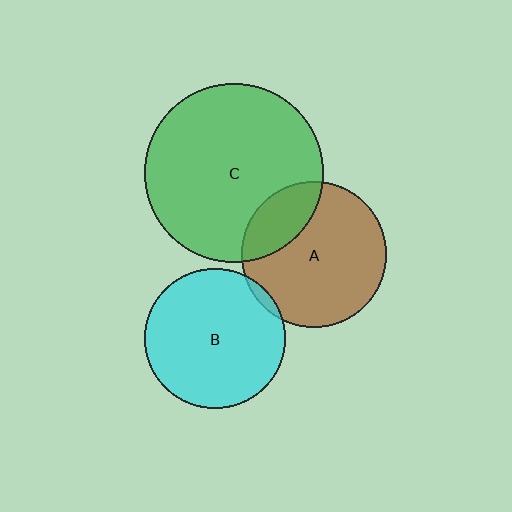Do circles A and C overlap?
Yes.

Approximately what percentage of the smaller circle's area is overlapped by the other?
Approximately 25%.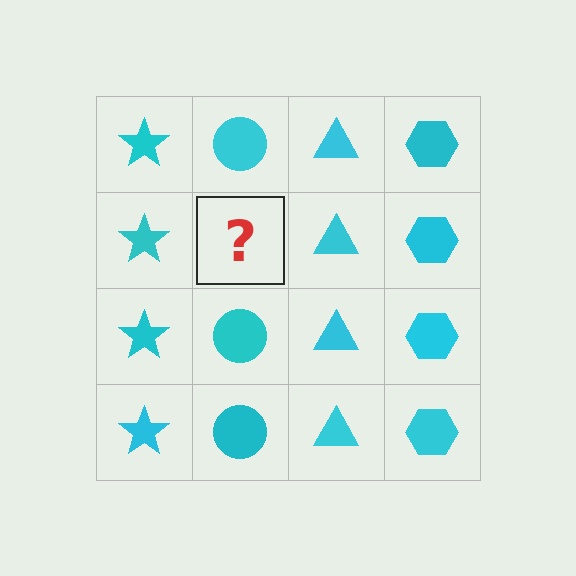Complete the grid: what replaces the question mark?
The question mark should be replaced with a cyan circle.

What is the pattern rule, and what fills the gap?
The rule is that each column has a consistent shape. The gap should be filled with a cyan circle.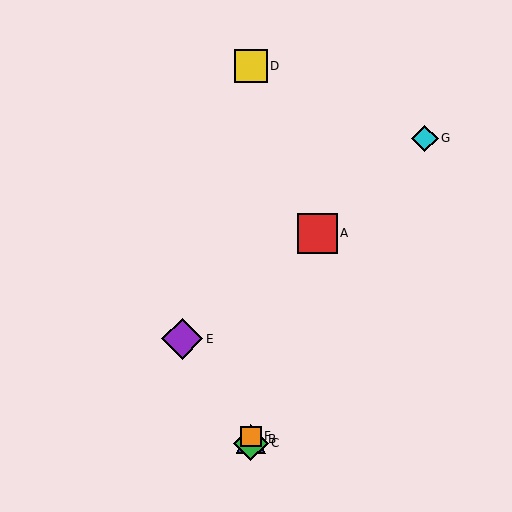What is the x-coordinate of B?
Object B is at x≈251.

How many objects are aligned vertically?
4 objects (B, C, D, F) are aligned vertically.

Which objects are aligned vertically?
Objects B, C, D, F are aligned vertically.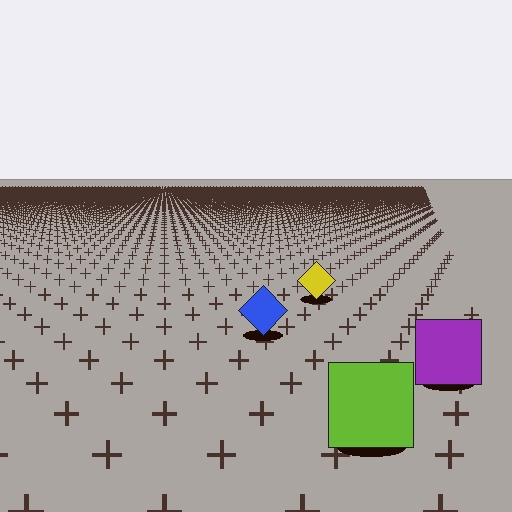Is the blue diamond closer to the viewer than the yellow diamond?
Yes. The blue diamond is closer — you can tell from the texture gradient: the ground texture is coarser near it.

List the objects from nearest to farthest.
From nearest to farthest: the lime square, the purple square, the blue diamond, the yellow diamond.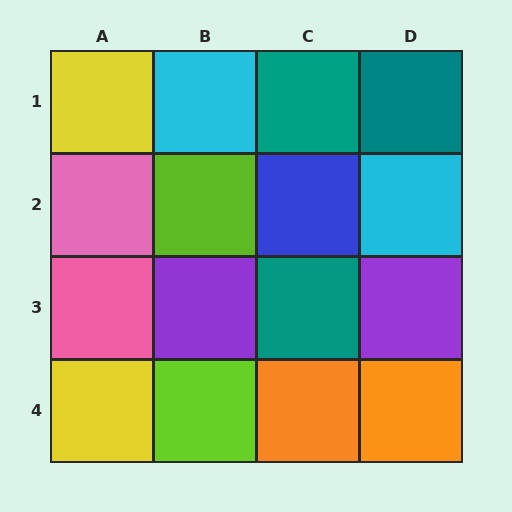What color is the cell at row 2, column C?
Blue.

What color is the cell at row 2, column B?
Lime.